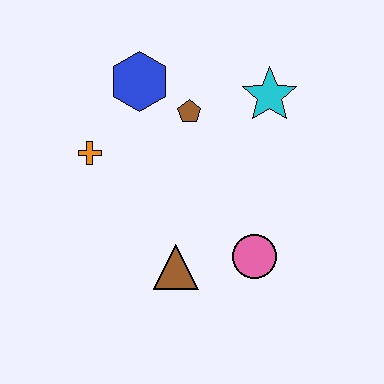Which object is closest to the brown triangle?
The pink circle is closest to the brown triangle.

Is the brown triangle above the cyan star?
No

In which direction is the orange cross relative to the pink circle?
The orange cross is to the left of the pink circle.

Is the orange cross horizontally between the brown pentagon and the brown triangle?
No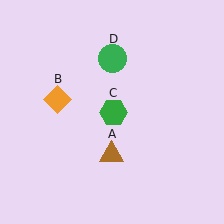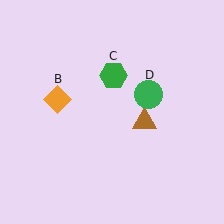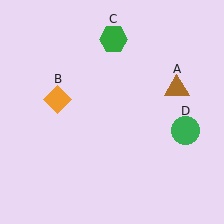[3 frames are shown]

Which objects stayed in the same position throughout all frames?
Orange diamond (object B) remained stationary.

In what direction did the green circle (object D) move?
The green circle (object D) moved down and to the right.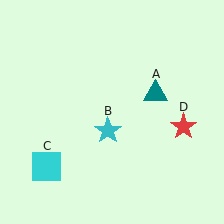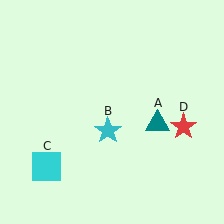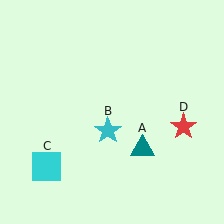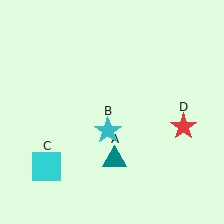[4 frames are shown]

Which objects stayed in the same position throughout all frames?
Cyan star (object B) and cyan square (object C) and red star (object D) remained stationary.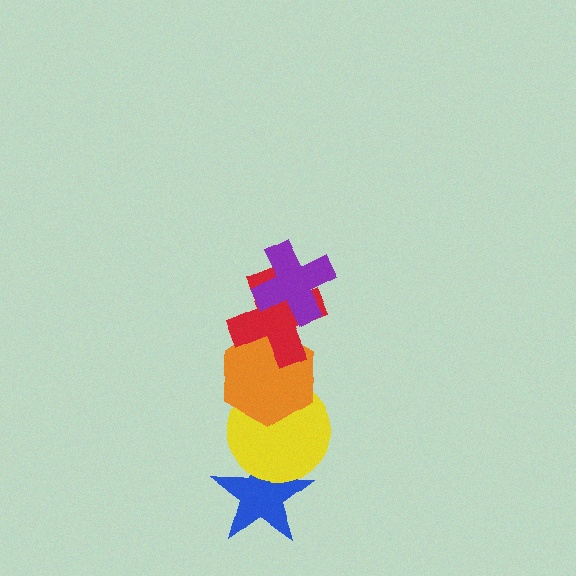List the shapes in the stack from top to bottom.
From top to bottom: the purple cross, the red cross, the orange hexagon, the yellow circle, the blue star.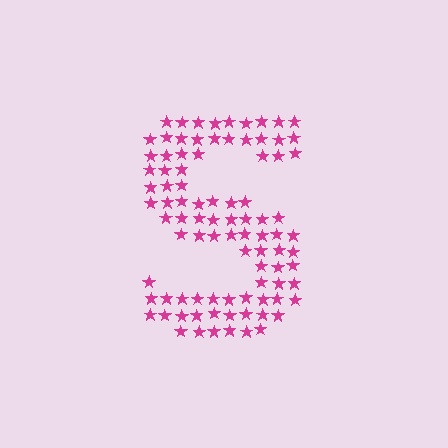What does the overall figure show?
The overall figure shows the letter S.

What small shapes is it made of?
It is made of small stars.